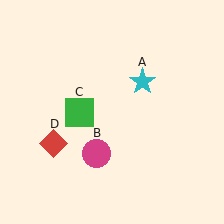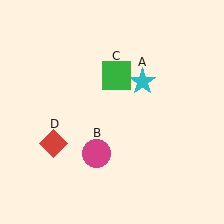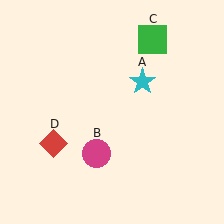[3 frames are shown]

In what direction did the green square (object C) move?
The green square (object C) moved up and to the right.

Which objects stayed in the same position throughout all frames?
Cyan star (object A) and magenta circle (object B) and red diamond (object D) remained stationary.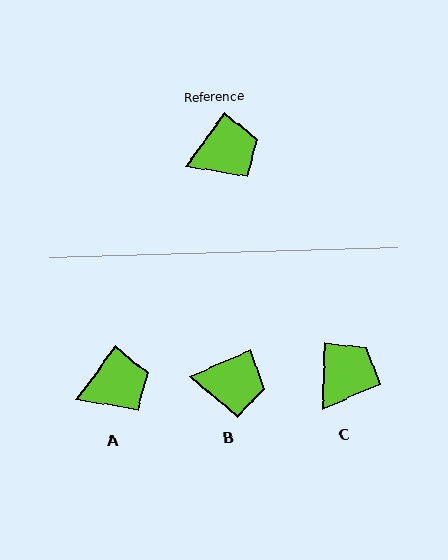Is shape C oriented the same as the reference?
No, it is off by about 34 degrees.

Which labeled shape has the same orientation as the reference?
A.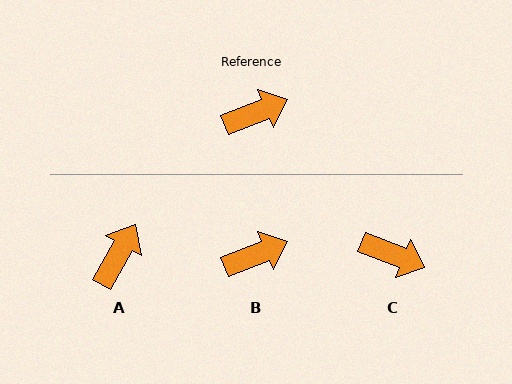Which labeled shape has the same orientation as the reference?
B.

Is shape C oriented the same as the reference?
No, it is off by about 44 degrees.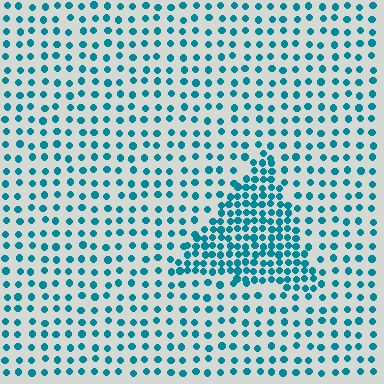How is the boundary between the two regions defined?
The boundary is defined by a change in element density (approximately 2.3x ratio). All elements are the same color, size, and shape.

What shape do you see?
I see a triangle.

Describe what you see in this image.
The image contains small teal elements arranged at two different densities. A triangle-shaped region is visible where the elements are more densely packed than the surrounding area.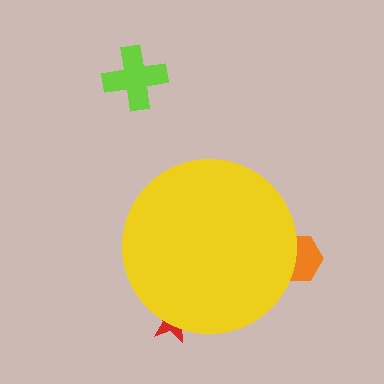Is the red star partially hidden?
Yes, the red star is partially hidden behind the yellow circle.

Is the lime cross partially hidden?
No, the lime cross is fully visible.